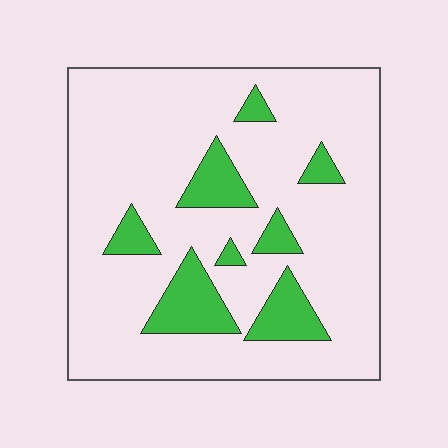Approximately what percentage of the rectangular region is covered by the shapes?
Approximately 15%.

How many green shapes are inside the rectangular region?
8.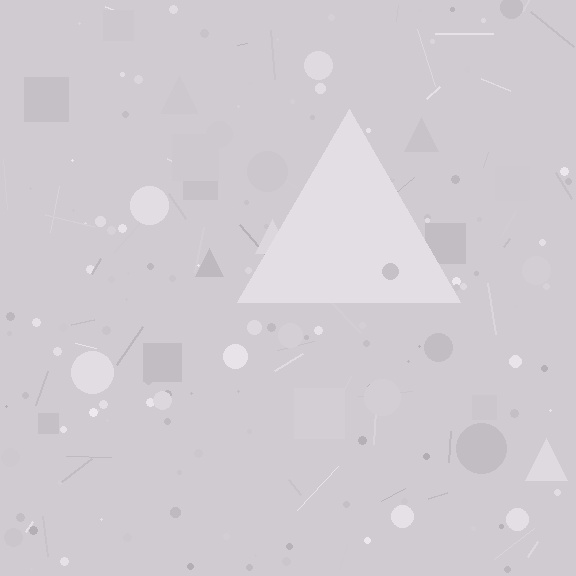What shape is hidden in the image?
A triangle is hidden in the image.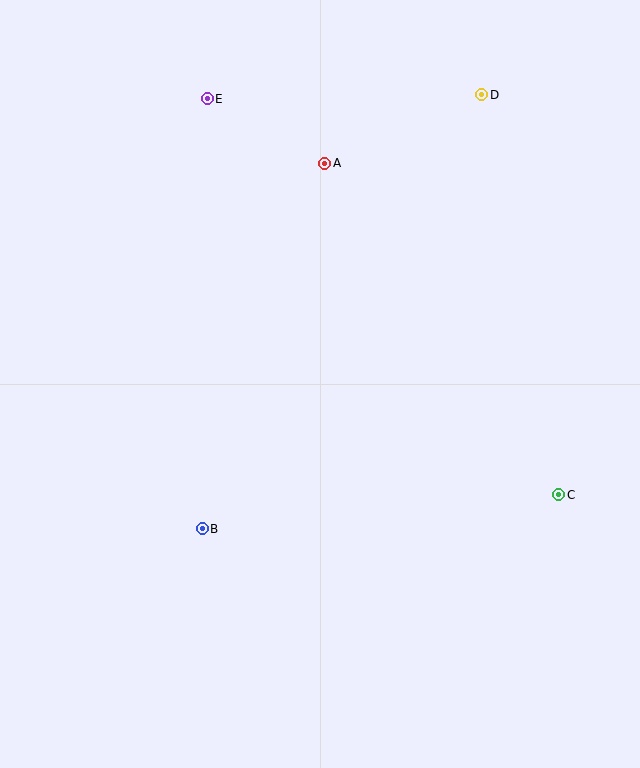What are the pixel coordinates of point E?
Point E is at (207, 99).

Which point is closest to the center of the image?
Point B at (202, 529) is closest to the center.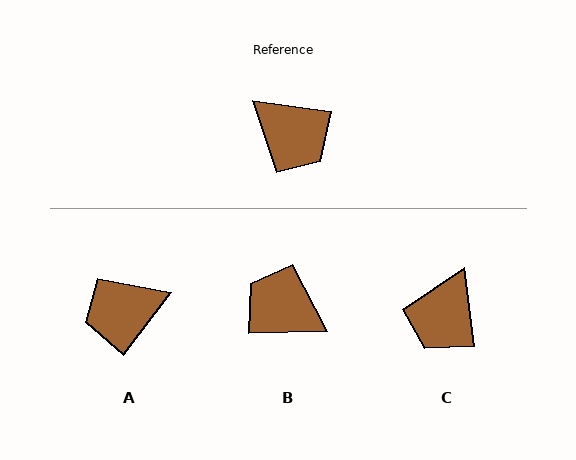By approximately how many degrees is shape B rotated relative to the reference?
Approximately 171 degrees clockwise.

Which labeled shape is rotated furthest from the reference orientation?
B, about 171 degrees away.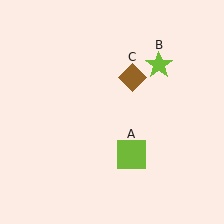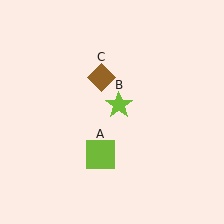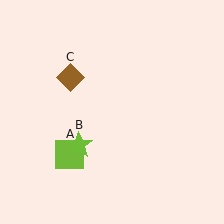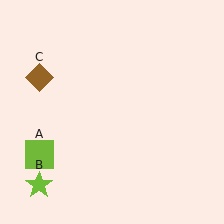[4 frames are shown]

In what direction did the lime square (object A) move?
The lime square (object A) moved left.